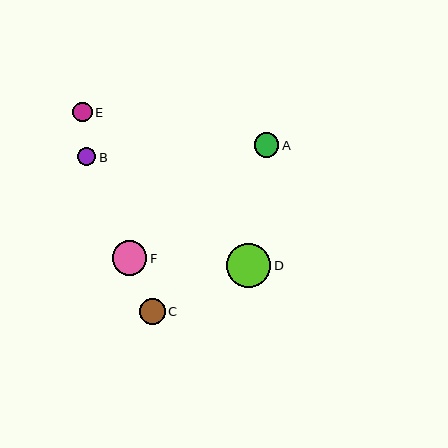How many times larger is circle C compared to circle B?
Circle C is approximately 1.4 times the size of circle B.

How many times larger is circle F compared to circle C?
Circle F is approximately 1.3 times the size of circle C.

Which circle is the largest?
Circle D is the largest with a size of approximately 44 pixels.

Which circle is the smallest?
Circle B is the smallest with a size of approximately 18 pixels.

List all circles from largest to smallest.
From largest to smallest: D, F, C, A, E, B.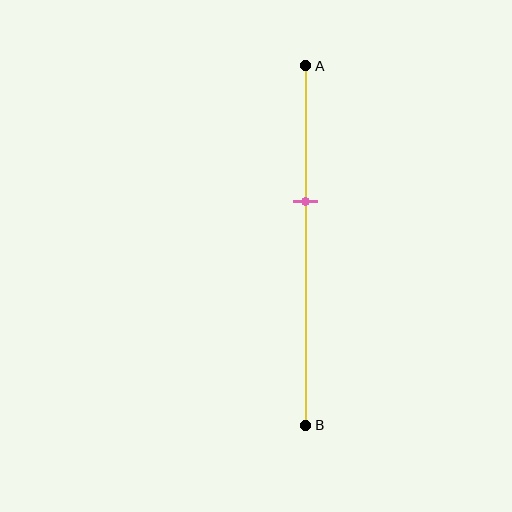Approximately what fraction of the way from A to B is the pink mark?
The pink mark is approximately 40% of the way from A to B.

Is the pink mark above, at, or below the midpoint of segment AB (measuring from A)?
The pink mark is above the midpoint of segment AB.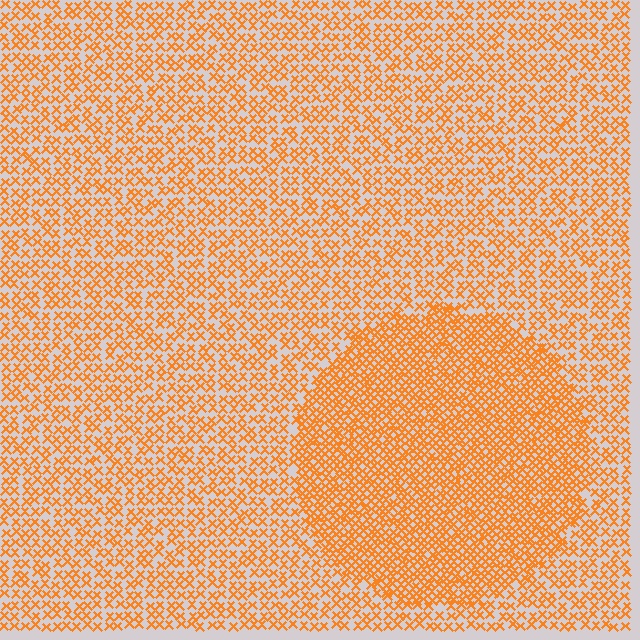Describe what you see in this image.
The image contains small orange elements arranged at two different densities. A circle-shaped region is visible where the elements are more densely packed than the surrounding area.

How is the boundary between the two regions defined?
The boundary is defined by a change in element density (approximately 1.8x ratio). All elements are the same color, size, and shape.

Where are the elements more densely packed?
The elements are more densely packed inside the circle boundary.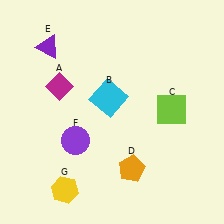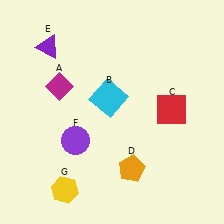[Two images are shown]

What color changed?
The square (C) changed from lime in Image 1 to red in Image 2.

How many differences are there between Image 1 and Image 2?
There is 1 difference between the two images.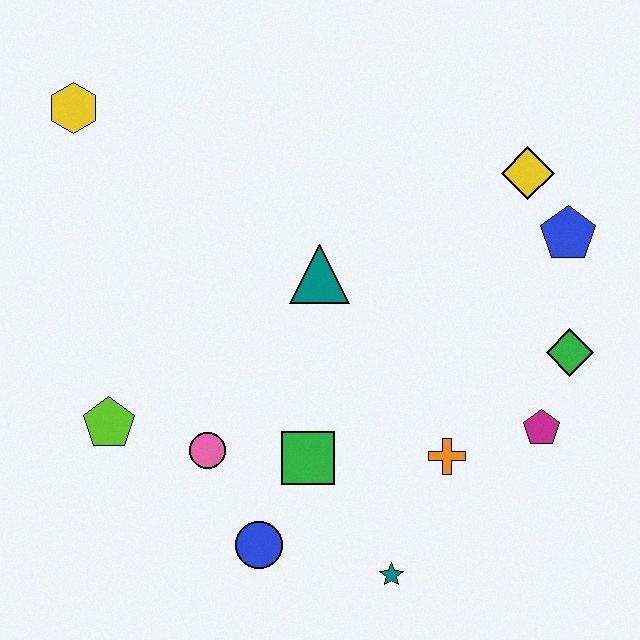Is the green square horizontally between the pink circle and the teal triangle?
Yes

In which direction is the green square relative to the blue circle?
The green square is above the blue circle.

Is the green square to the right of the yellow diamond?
No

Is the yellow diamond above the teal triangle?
Yes